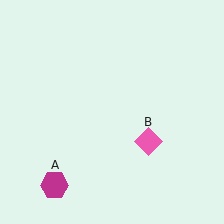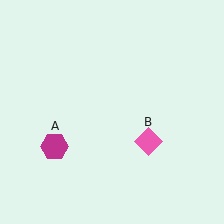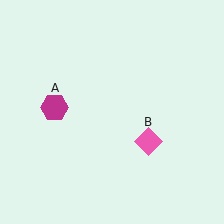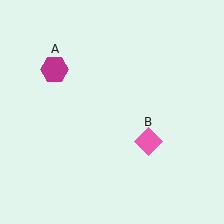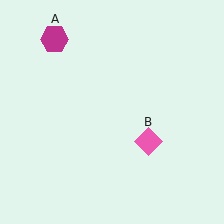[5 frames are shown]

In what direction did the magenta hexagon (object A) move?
The magenta hexagon (object A) moved up.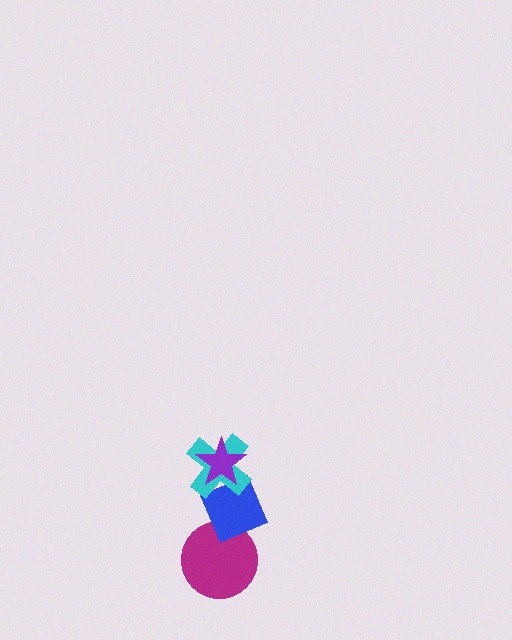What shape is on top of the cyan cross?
The purple star is on top of the cyan cross.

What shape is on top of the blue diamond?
The cyan cross is on top of the blue diamond.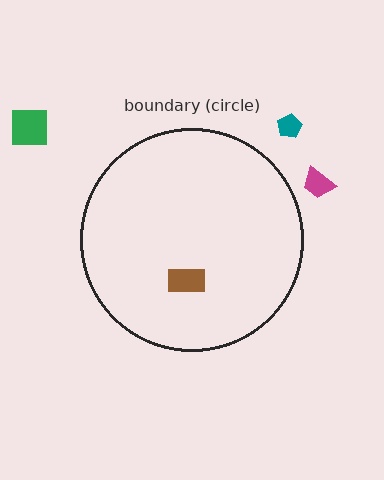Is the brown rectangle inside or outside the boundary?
Inside.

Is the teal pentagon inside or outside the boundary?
Outside.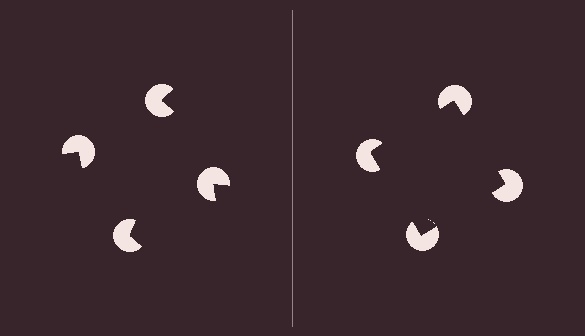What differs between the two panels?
The pac-man discs are positioned identically on both sides; only the wedge orientations differ. On the right they align to a square; on the left they are misaligned.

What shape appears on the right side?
An illusory square.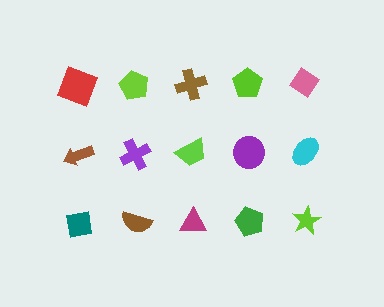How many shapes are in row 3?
5 shapes.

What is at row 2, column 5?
A cyan ellipse.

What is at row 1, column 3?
A brown cross.